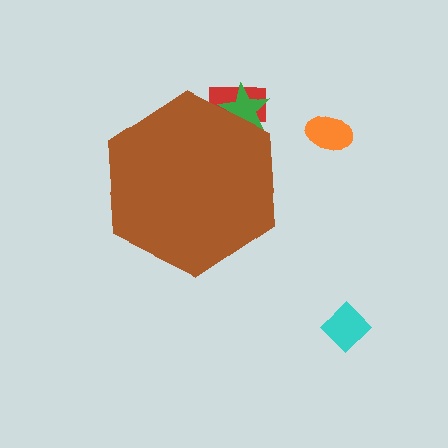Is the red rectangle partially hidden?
Yes, the red rectangle is partially hidden behind the brown hexagon.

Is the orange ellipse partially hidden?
No, the orange ellipse is fully visible.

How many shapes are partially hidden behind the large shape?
2 shapes are partially hidden.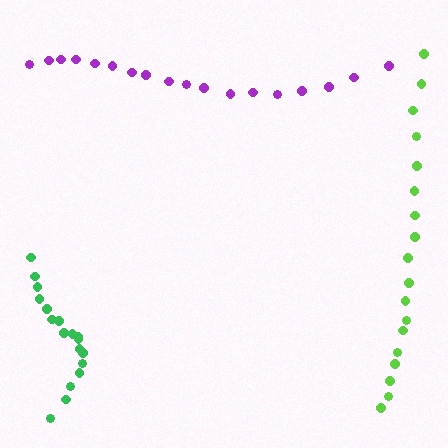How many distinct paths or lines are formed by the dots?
There are 3 distinct paths.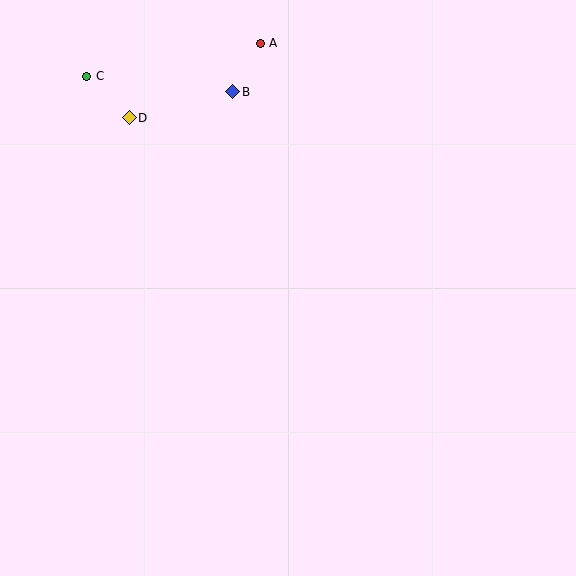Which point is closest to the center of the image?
Point B at (233, 92) is closest to the center.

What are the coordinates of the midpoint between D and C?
The midpoint between D and C is at (108, 97).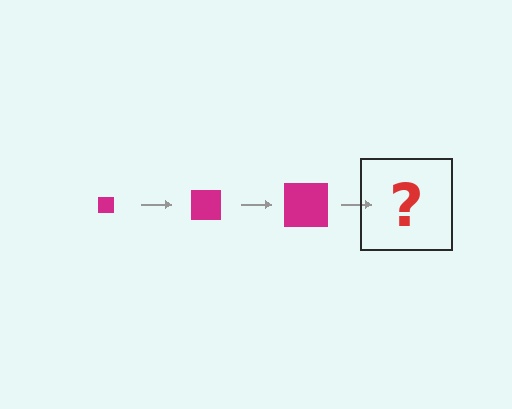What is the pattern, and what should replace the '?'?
The pattern is that the square gets progressively larger each step. The '?' should be a magenta square, larger than the previous one.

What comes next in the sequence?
The next element should be a magenta square, larger than the previous one.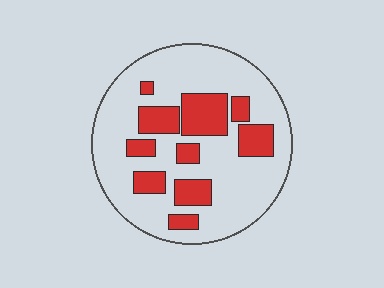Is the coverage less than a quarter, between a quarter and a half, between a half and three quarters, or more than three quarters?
Between a quarter and a half.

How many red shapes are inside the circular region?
10.